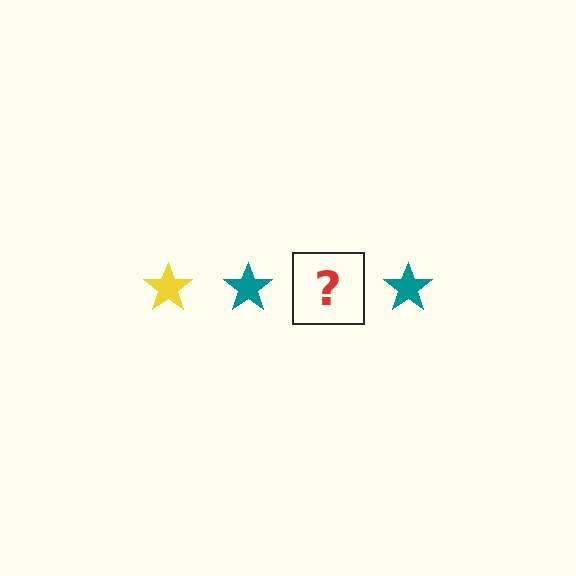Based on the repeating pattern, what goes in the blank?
The blank should be a yellow star.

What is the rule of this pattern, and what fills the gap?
The rule is that the pattern cycles through yellow, teal stars. The gap should be filled with a yellow star.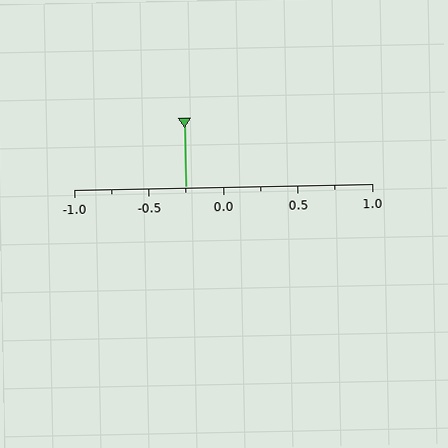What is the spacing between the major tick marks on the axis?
The major ticks are spaced 0.5 apart.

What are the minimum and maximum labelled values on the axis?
The axis runs from -1.0 to 1.0.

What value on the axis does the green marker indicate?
The marker indicates approximately -0.25.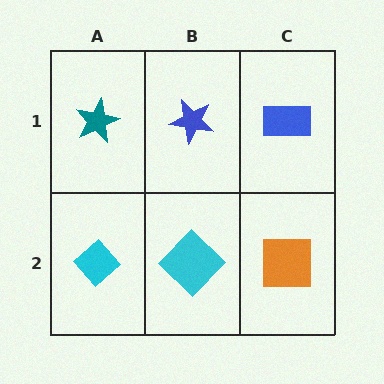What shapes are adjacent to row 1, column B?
A cyan diamond (row 2, column B), a teal star (row 1, column A), a blue rectangle (row 1, column C).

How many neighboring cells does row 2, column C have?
2.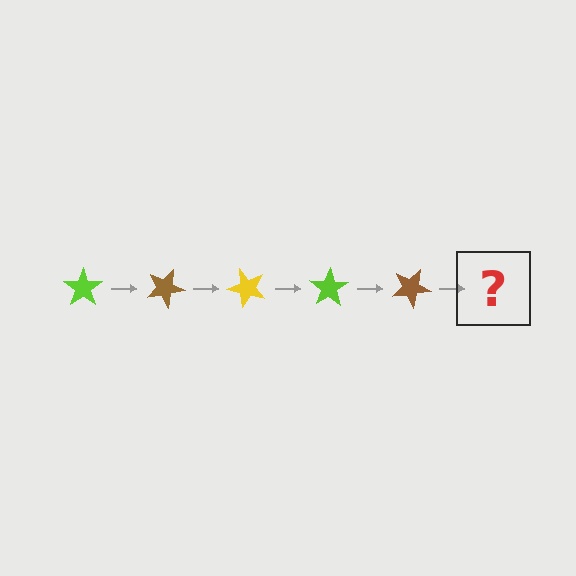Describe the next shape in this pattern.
It should be a yellow star, rotated 125 degrees from the start.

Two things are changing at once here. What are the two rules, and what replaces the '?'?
The two rules are that it rotates 25 degrees each step and the color cycles through lime, brown, and yellow. The '?' should be a yellow star, rotated 125 degrees from the start.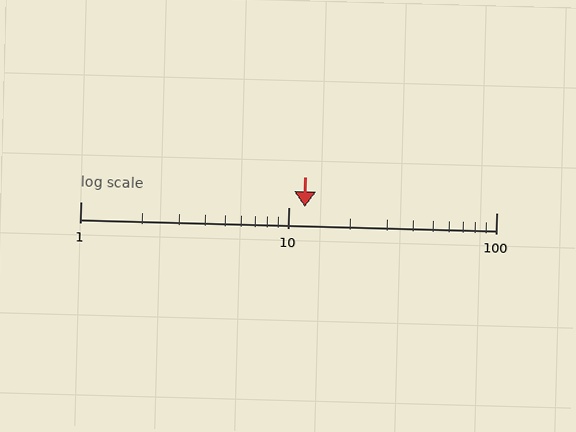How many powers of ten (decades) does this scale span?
The scale spans 2 decades, from 1 to 100.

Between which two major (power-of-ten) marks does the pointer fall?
The pointer is between 10 and 100.